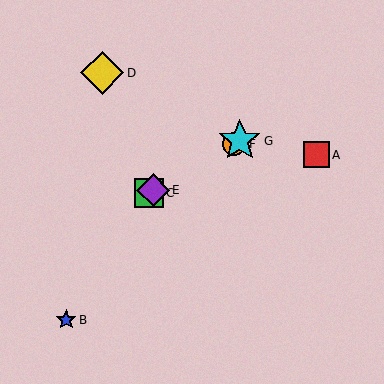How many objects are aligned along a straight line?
4 objects (C, E, F, G) are aligned along a straight line.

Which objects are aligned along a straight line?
Objects C, E, F, G are aligned along a straight line.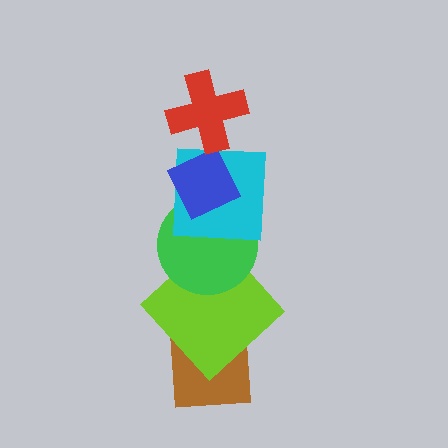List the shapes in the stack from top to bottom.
From top to bottom: the red cross, the blue diamond, the cyan square, the green circle, the lime diamond, the brown square.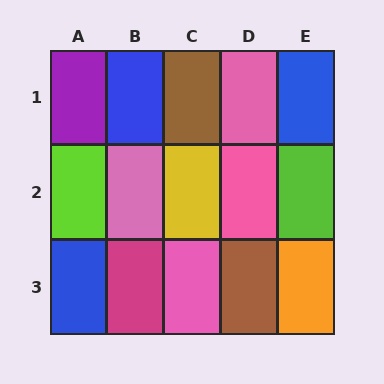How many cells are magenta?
1 cell is magenta.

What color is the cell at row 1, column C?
Brown.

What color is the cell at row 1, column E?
Blue.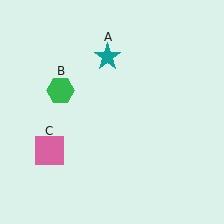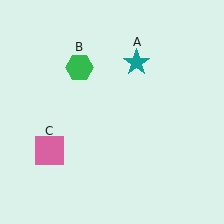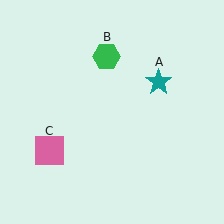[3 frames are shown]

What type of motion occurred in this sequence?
The teal star (object A), green hexagon (object B) rotated clockwise around the center of the scene.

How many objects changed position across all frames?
2 objects changed position: teal star (object A), green hexagon (object B).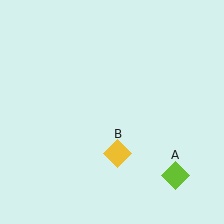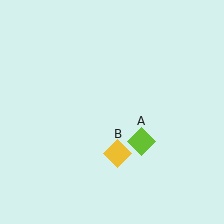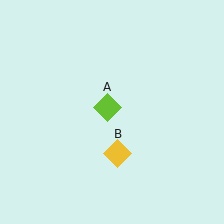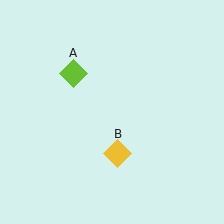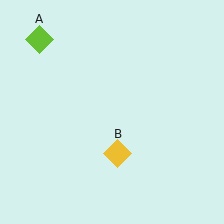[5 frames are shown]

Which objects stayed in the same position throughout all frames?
Yellow diamond (object B) remained stationary.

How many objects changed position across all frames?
1 object changed position: lime diamond (object A).